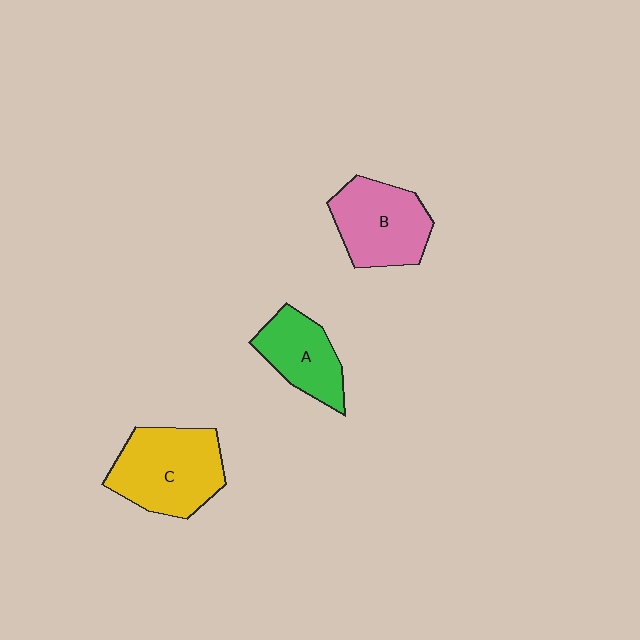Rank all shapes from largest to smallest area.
From largest to smallest: C (yellow), B (pink), A (green).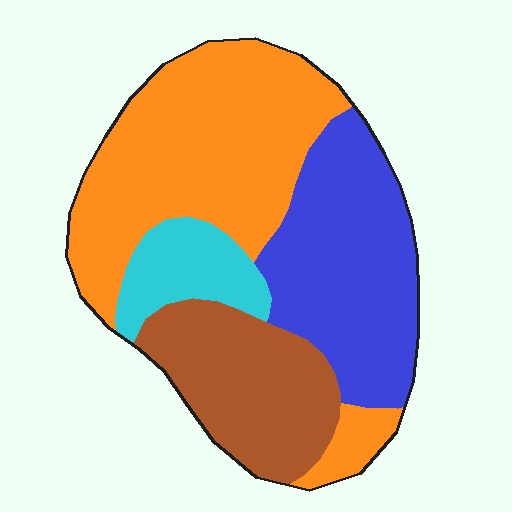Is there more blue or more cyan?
Blue.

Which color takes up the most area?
Orange, at roughly 40%.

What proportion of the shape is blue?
Blue covers about 30% of the shape.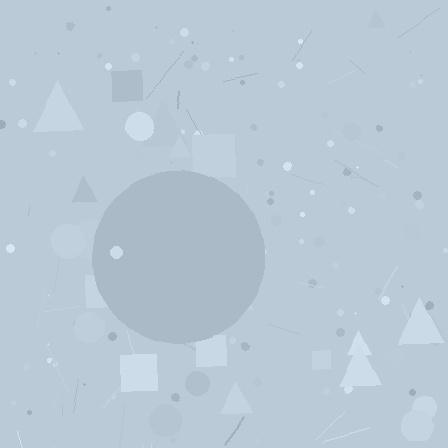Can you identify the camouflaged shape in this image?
The camouflaged shape is a circle.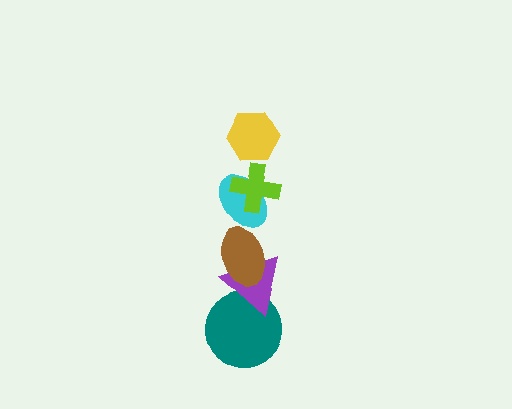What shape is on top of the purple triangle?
The brown ellipse is on top of the purple triangle.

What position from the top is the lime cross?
The lime cross is 2nd from the top.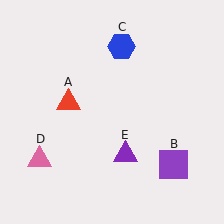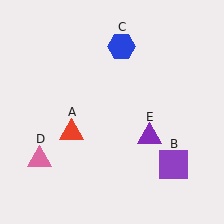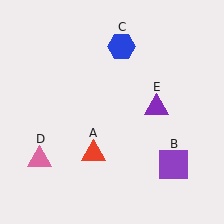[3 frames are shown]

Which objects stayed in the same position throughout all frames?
Purple square (object B) and blue hexagon (object C) and pink triangle (object D) remained stationary.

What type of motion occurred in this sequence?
The red triangle (object A), purple triangle (object E) rotated counterclockwise around the center of the scene.